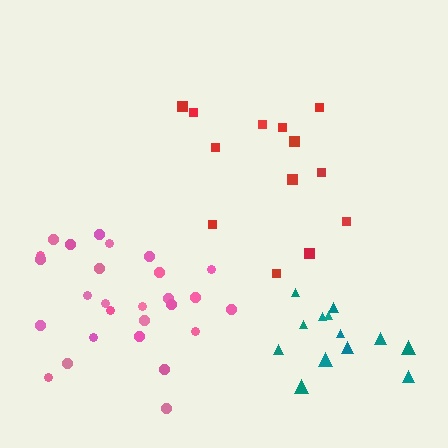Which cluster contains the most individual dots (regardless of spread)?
Pink (27).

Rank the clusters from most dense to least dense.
teal, pink, red.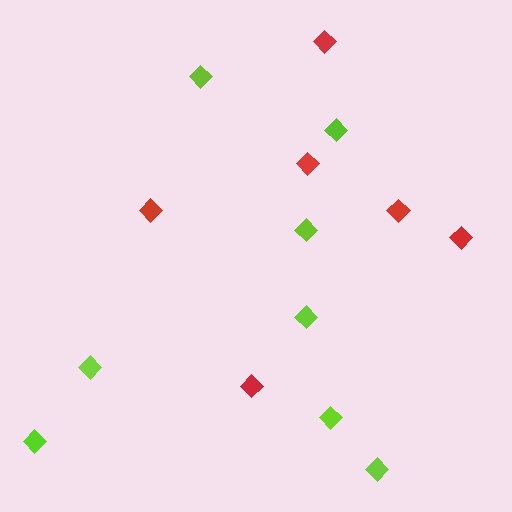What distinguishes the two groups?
There are 2 groups: one group of red diamonds (6) and one group of lime diamonds (8).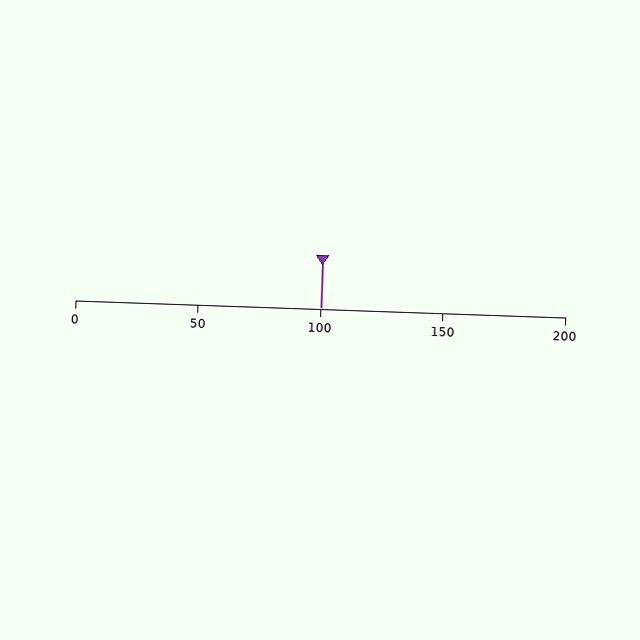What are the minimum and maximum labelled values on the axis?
The axis runs from 0 to 200.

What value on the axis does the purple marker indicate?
The marker indicates approximately 100.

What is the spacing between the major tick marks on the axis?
The major ticks are spaced 50 apart.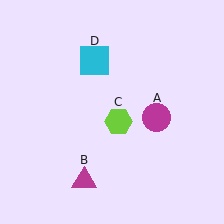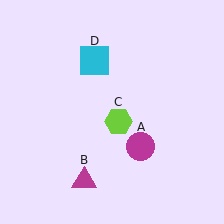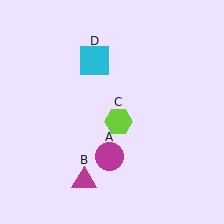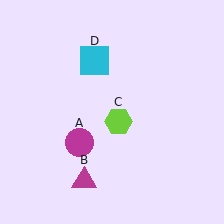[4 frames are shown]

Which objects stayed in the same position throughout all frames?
Magenta triangle (object B) and lime hexagon (object C) and cyan square (object D) remained stationary.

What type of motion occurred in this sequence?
The magenta circle (object A) rotated clockwise around the center of the scene.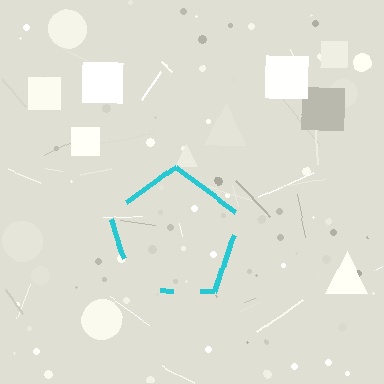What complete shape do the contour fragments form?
The contour fragments form a pentagon.